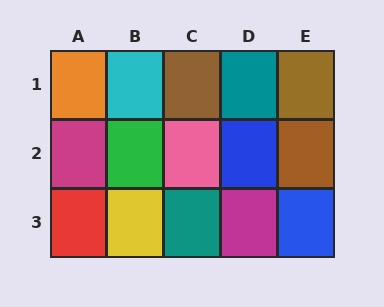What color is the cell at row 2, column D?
Blue.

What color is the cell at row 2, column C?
Pink.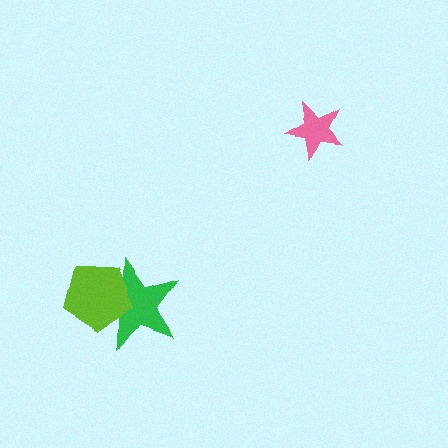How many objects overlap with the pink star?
0 objects overlap with the pink star.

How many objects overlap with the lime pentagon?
1 object overlaps with the lime pentagon.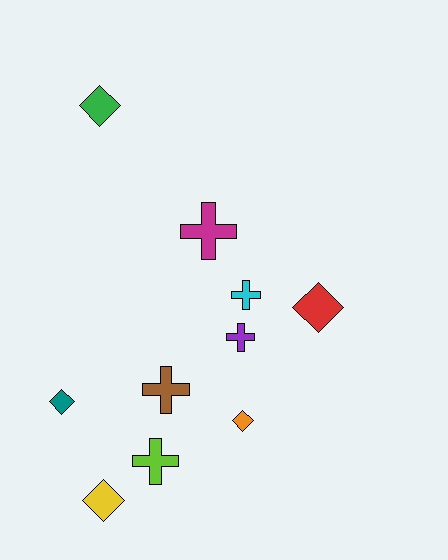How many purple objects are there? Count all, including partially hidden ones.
There is 1 purple object.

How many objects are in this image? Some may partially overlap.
There are 10 objects.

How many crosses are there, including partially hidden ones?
There are 5 crosses.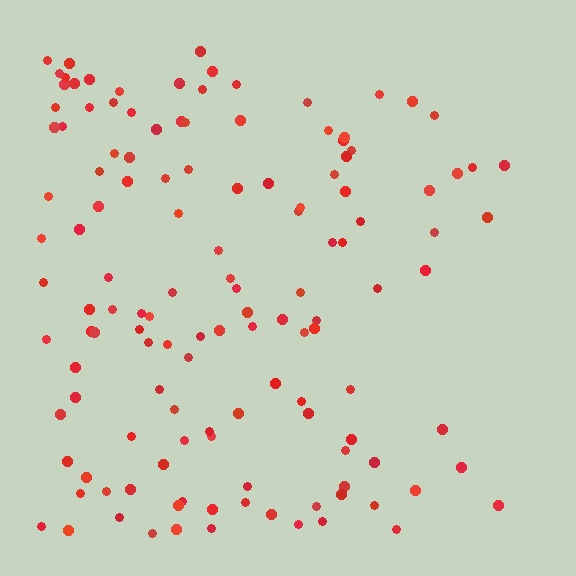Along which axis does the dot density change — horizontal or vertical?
Horizontal.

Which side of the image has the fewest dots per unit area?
The right.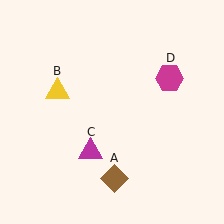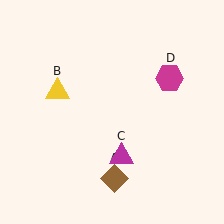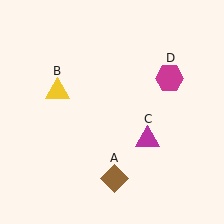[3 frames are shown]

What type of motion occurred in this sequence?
The magenta triangle (object C) rotated counterclockwise around the center of the scene.